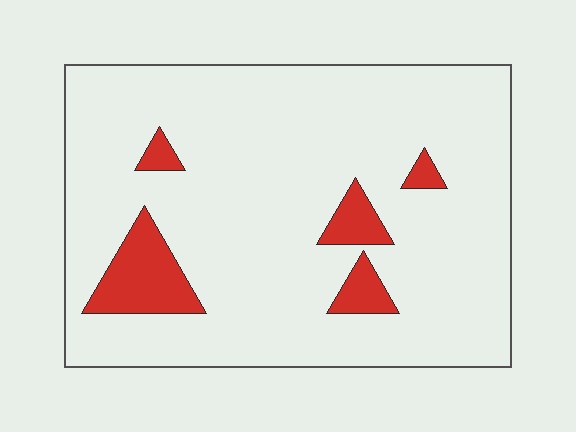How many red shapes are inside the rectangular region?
5.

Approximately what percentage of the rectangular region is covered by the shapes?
Approximately 10%.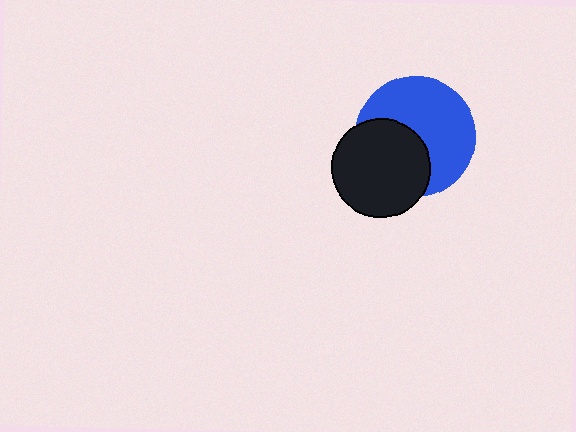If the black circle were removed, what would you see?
You would see the complete blue circle.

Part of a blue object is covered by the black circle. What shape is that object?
It is a circle.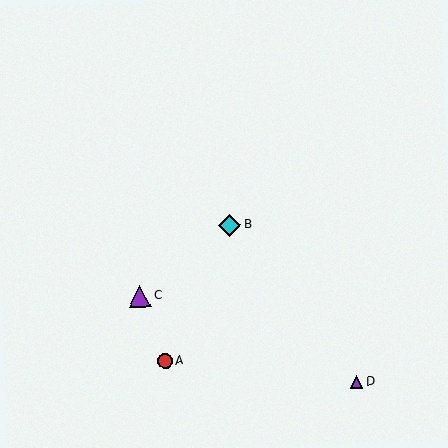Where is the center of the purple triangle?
The center of the purple triangle is at (357, 382).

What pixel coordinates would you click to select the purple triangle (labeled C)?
Click at (140, 296) to select the purple triangle C.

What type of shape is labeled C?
Shape C is a purple triangle.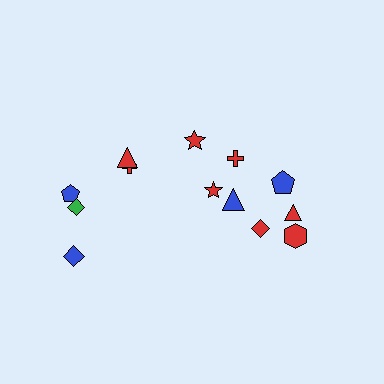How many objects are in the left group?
There are 5 objects.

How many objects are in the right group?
There are 8 objects.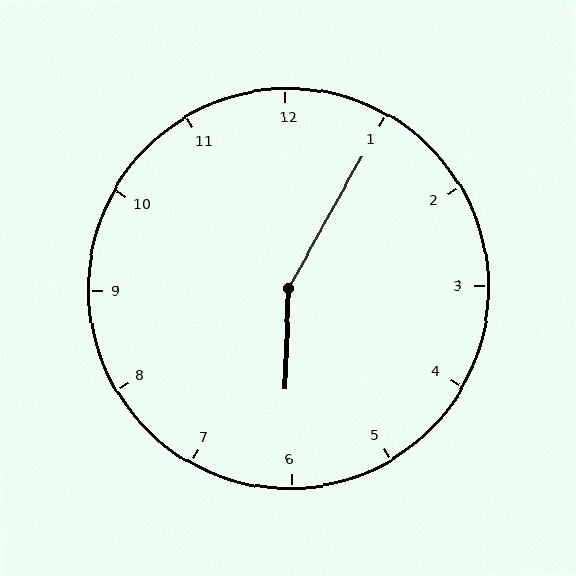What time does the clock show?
6:05.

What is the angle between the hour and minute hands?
Approximately 152 degrees.